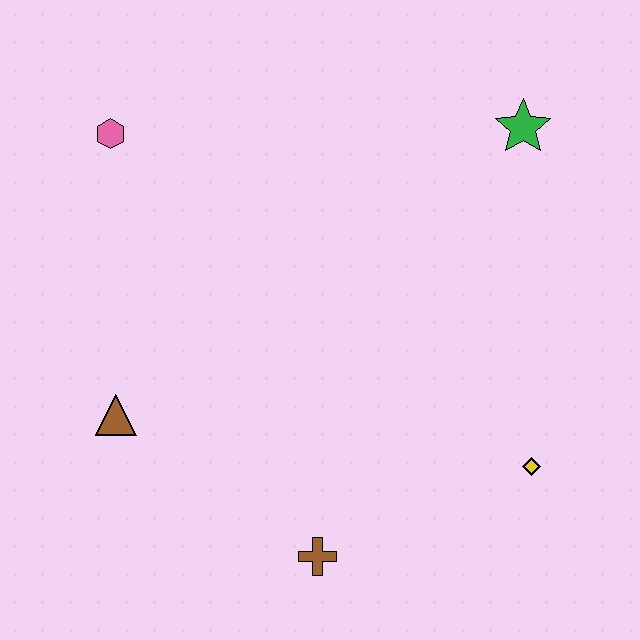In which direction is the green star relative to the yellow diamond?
The green star is above the yellow diamond.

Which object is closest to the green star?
The yellow diamond is closest to the green star.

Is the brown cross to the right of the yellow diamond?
No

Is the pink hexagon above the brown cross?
Yes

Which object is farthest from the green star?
The brown triangle is farthest from the green star.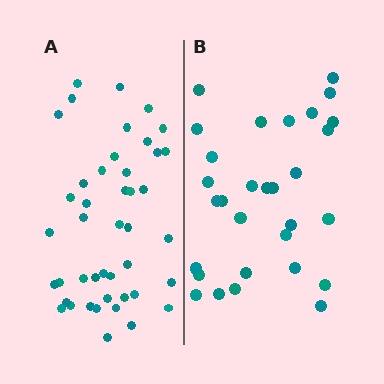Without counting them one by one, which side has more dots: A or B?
Region A (the left region) has more dots.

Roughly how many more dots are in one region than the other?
Region A has approximately 15 more dots than region B.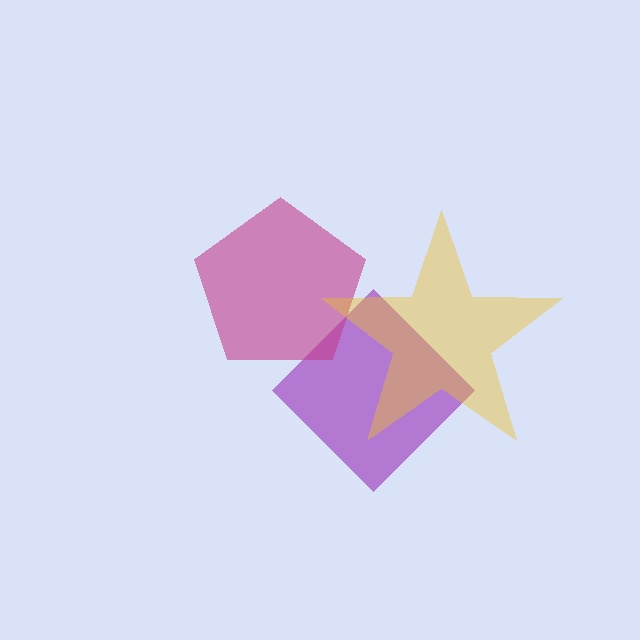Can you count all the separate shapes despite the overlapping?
Yes, there are 3 separate shapes.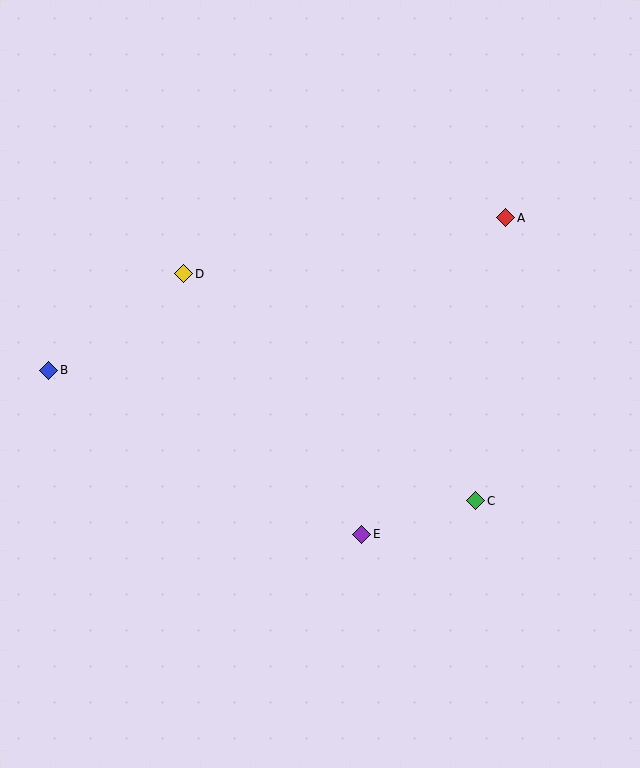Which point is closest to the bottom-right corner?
Point C is closest to the bottom-right corner.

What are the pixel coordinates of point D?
Point D is at (184, 274).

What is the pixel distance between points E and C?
The distance between E and C is 119 pixels.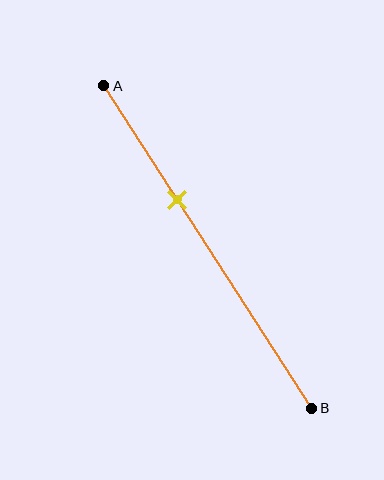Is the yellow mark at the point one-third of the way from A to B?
Yes, the mark is approximately at the one-third point.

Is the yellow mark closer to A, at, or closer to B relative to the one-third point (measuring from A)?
The yellow mark is approximately at the one-third point of segment AB.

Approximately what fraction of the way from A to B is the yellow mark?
The yellow mark is approximately 35% of the way from A to B.